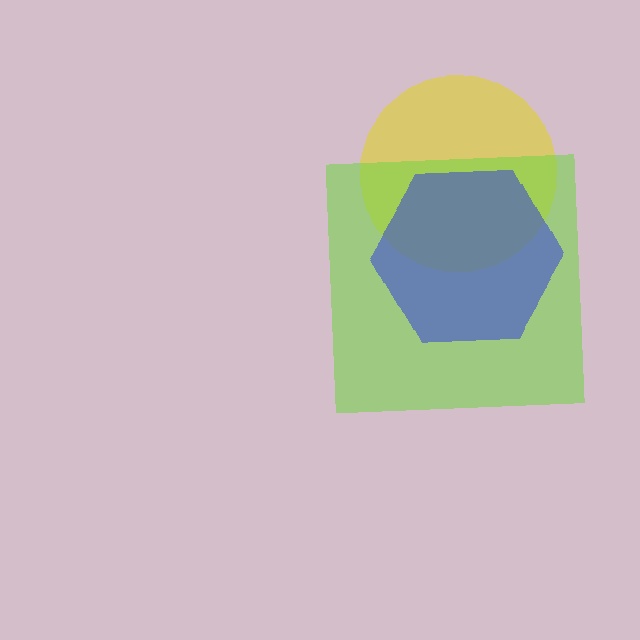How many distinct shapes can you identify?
There are 3 distinct shapes: a yellow circle, a lime square, a blue hexagon.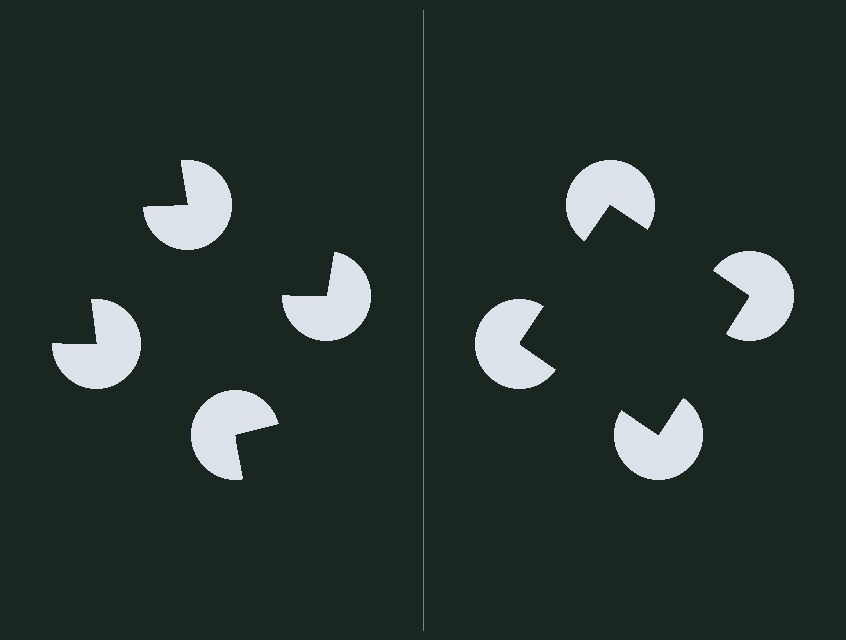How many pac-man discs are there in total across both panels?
8 — 4 on each side.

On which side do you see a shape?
An illusory square appears on the right side. On the left side the wedge cuts are rotated, so no coherent shape forms.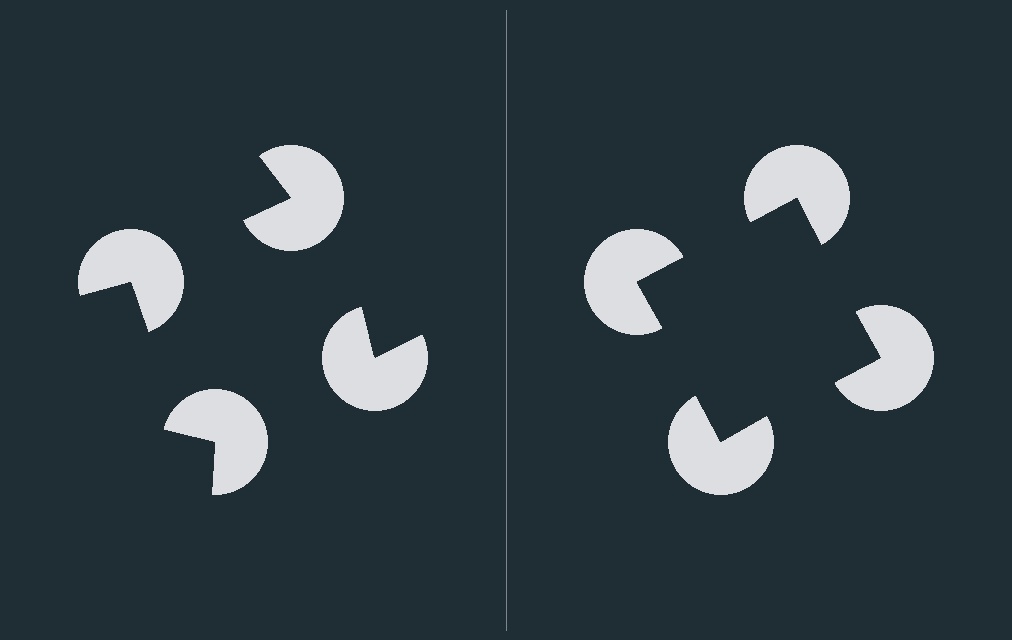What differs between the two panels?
The pac-man discs are positioned identically on both sides; only the wedge orientations differ. On the right they align to a square; on the left they are misaligned.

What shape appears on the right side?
An illusory square.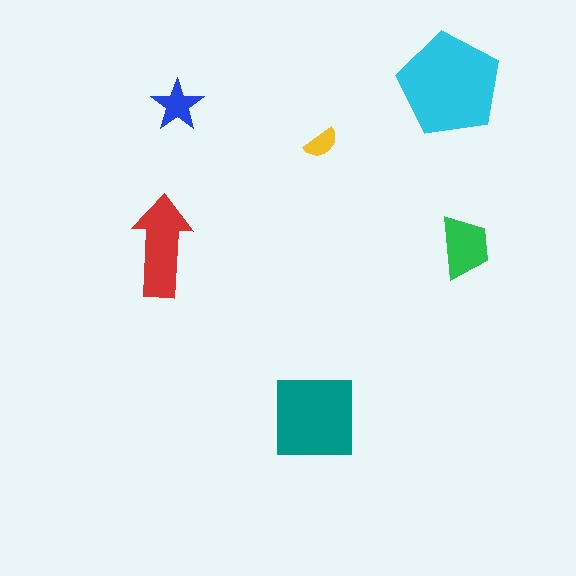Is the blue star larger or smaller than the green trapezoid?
Smaller.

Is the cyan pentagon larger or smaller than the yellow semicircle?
Larger.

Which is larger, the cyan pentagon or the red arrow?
The cyan pentagon.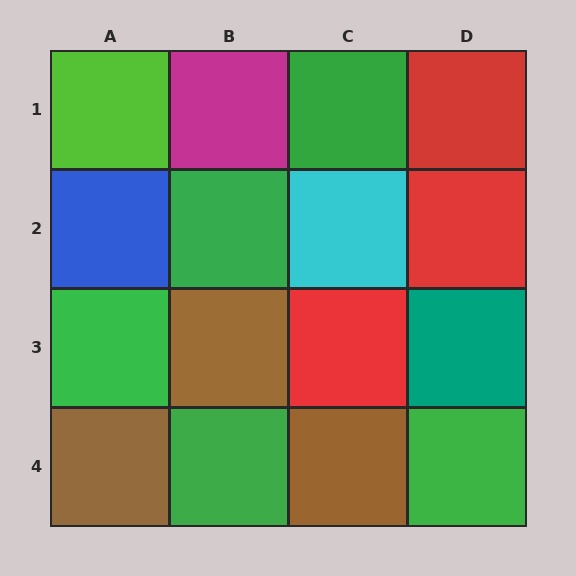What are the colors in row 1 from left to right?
Lime, magenta, green, red.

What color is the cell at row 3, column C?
Red.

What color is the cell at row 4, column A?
Brown.